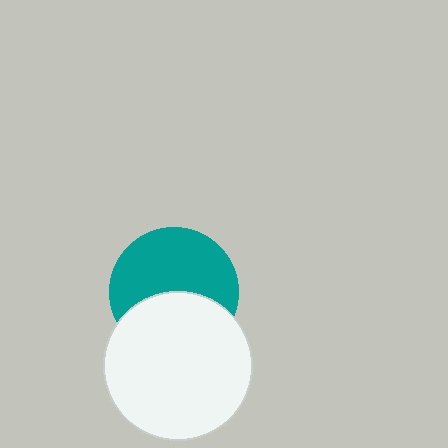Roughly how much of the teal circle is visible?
About half of it is visible (roughly 59%).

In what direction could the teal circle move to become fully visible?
The teal circle could move up. That would shift it out from behind the white circle entirely.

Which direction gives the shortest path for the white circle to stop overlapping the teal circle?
Moving down gives the shortest separation.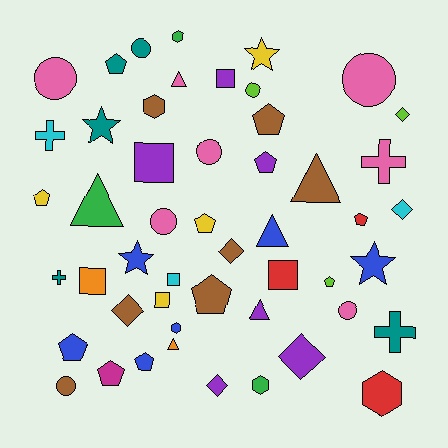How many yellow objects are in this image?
There are 4 yellow objects.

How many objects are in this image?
There are 50 objects.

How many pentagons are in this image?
There are 11 pentagons.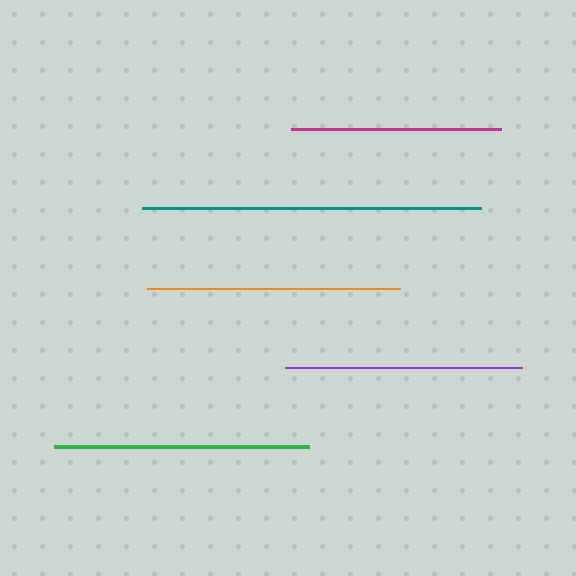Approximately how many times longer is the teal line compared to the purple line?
The teal line is approximately 1.4 times the length of the purple line.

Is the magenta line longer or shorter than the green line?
The green line is longer than the magenta line.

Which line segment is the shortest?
The magenta line is the shortest at approximately 210 pixels.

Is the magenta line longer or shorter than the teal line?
The teal line is longer than the magenta line.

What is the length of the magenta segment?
The magenta segment is approximately 210 pixels long.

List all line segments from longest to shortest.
From longest to shortest: teal, green, orange, purple, magenta.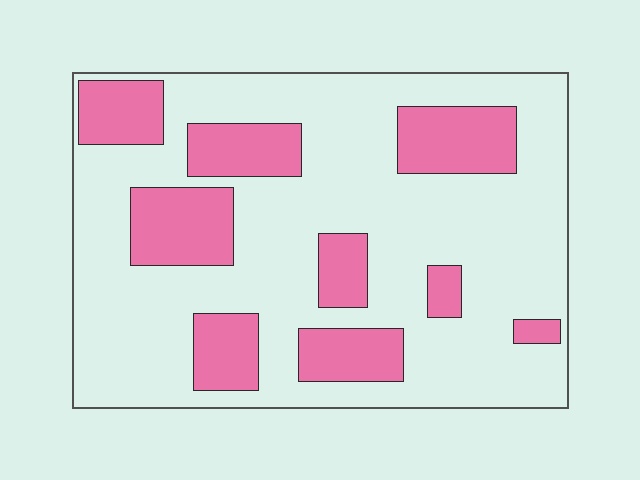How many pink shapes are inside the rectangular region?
9.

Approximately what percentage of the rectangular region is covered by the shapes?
Approximately 25%.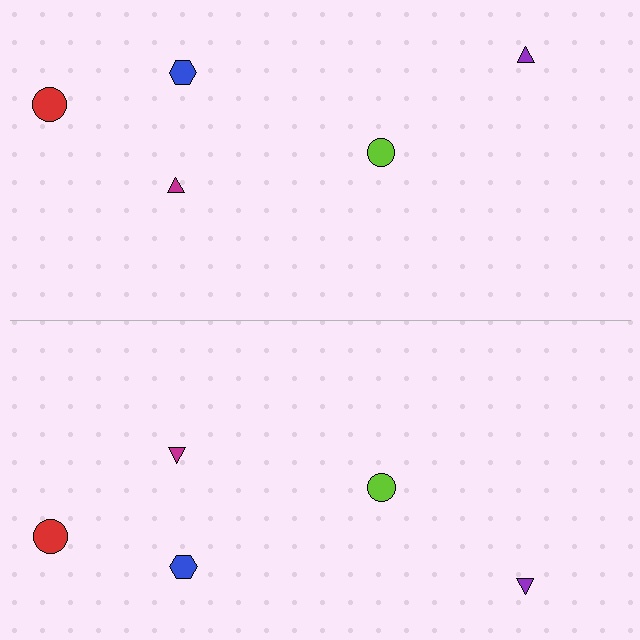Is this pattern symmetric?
Yes, this pattern has bilateral (reflection) symmetry.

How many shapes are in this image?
There are 10 shapes in this image.